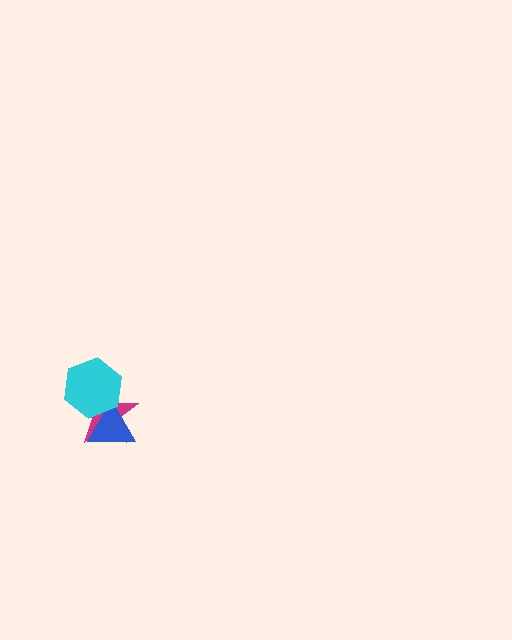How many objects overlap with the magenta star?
2 objects overlap with the magenta star.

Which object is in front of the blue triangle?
The cyan hexagon is in front of the blue triangle.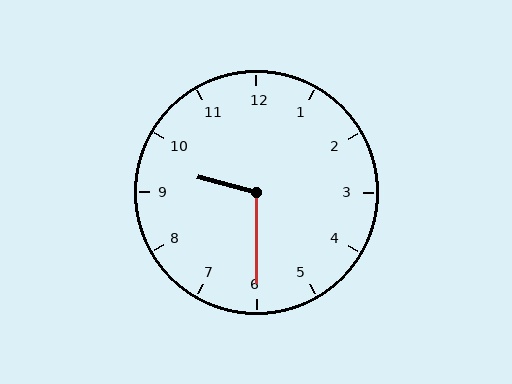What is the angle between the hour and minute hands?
Approximately 105 degrees.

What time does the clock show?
9:30.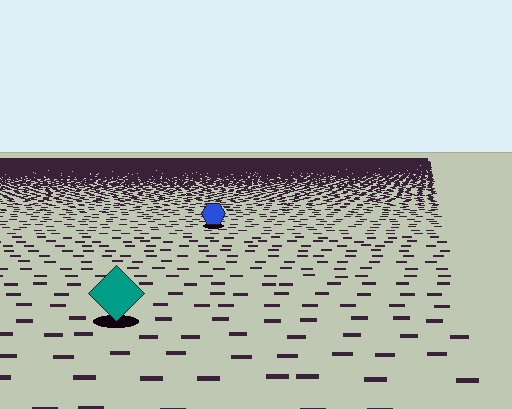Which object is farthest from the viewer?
The blue hexagon is farthest from the viewer. It appears smaller and the ground texture around it is denser.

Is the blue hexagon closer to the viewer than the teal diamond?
No. The teal diamond is closer — you can tell from the texture gradient: the ground texture is coarser near it.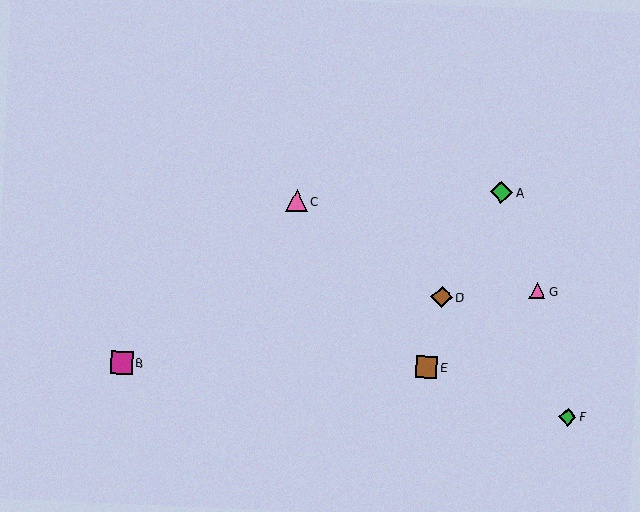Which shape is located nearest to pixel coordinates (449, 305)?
The brown diamond (labeled D) at (442, 297) is nearest to that location.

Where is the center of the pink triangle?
The center of the pink triangle is at (297, 201).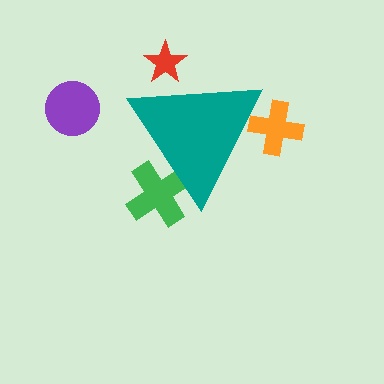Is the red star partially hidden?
Yes, the red star is partially hidden behind the teal triangle.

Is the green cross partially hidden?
Yes, the green cross is partially hidden behind the teal triangle.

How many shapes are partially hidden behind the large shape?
3 shapes are partially hidden.